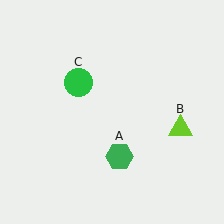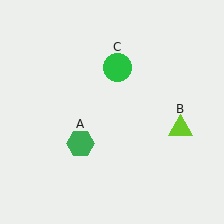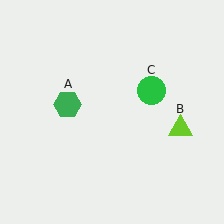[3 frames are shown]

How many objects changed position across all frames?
2 objects changed position: green hexagon (object A), green circle (object C).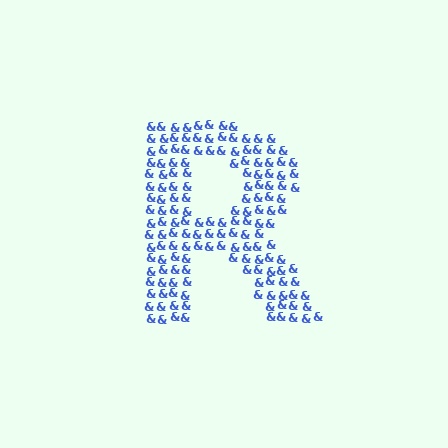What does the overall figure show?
The overall figure shows the letter R.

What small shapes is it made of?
It is made of small ampersands.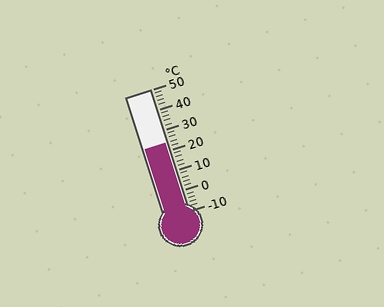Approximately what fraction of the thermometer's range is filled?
The thermometer is filled to approximately 55% of its range.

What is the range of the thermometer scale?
The thermometer scale ranges from -10°C to 50°C.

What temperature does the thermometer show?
The thermometer shows approximately 24°C.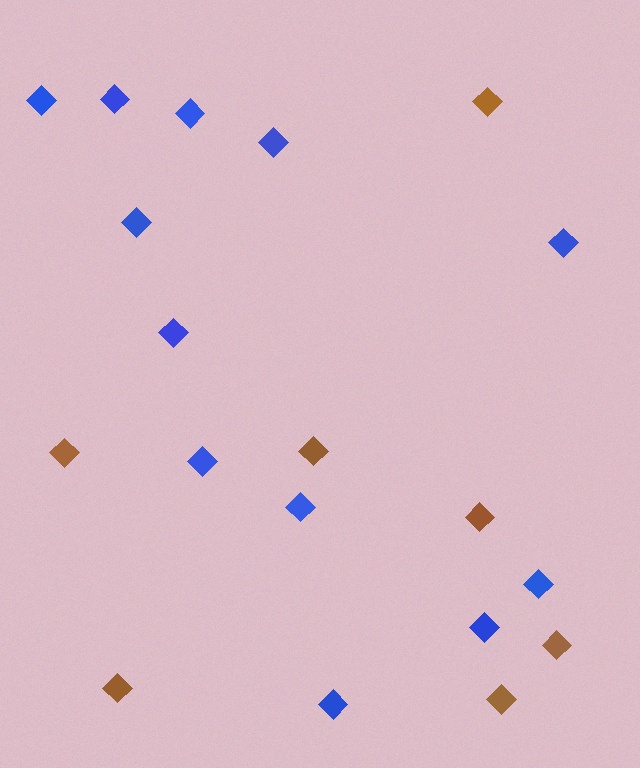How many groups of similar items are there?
There are 2 groups: one group of blue diamonds (12) and one group of brown diamonds (7).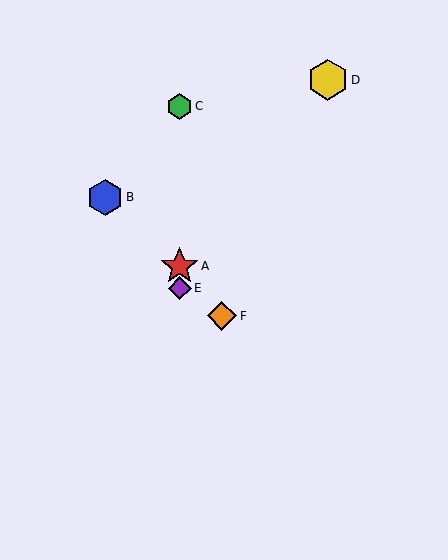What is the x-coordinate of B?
Object B is at x≈105.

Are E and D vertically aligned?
No, E is at x≈180 and D is at x≈328.